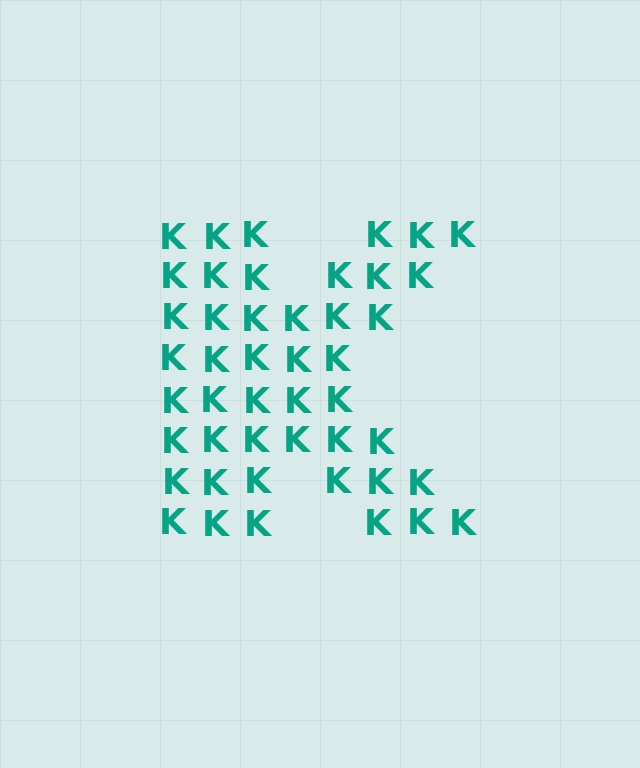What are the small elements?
The small elements are letter K's.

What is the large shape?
The large shape is the letter K.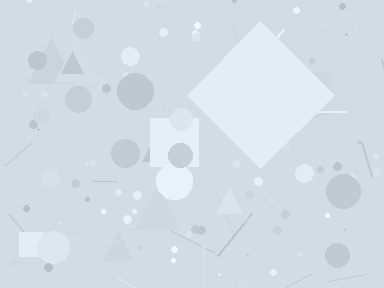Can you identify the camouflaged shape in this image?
The camouflaged shape is a diamond.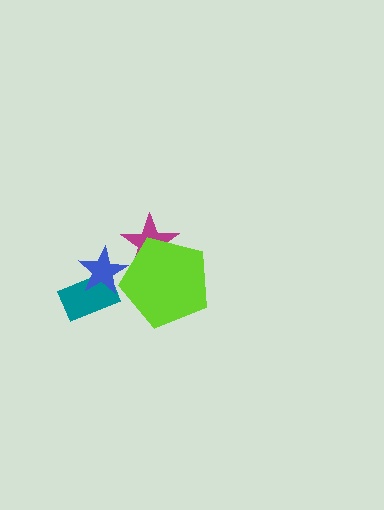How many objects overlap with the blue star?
2 objects overlap with the blue star.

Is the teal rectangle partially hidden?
Yes, it is partially covered by another shape.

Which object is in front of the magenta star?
The lime pentagon is in front of the magenta star.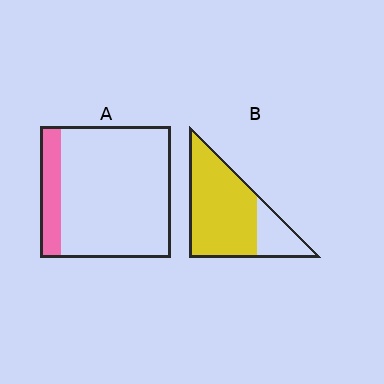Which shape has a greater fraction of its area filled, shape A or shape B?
Shape B.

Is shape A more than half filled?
No.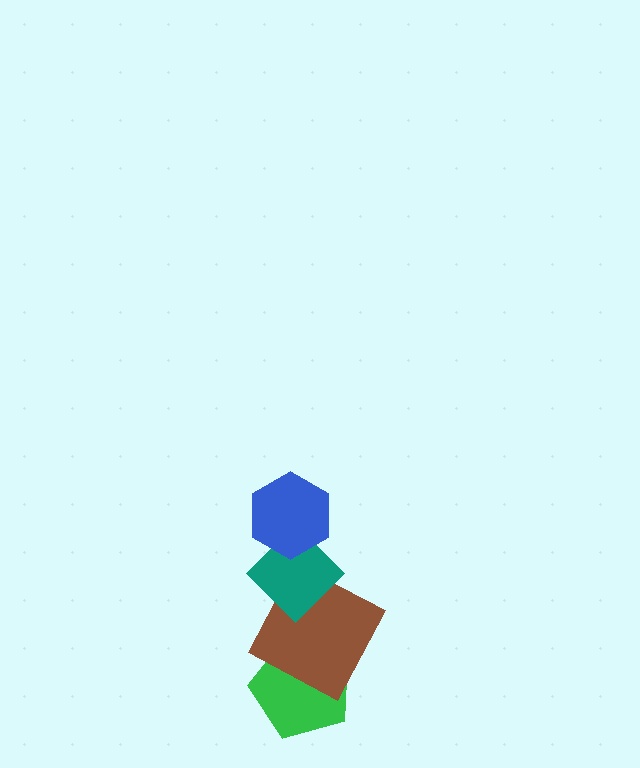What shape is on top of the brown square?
The teal diamond is on top of the brown square.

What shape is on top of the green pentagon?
The brown square is on top of the green pentagon.